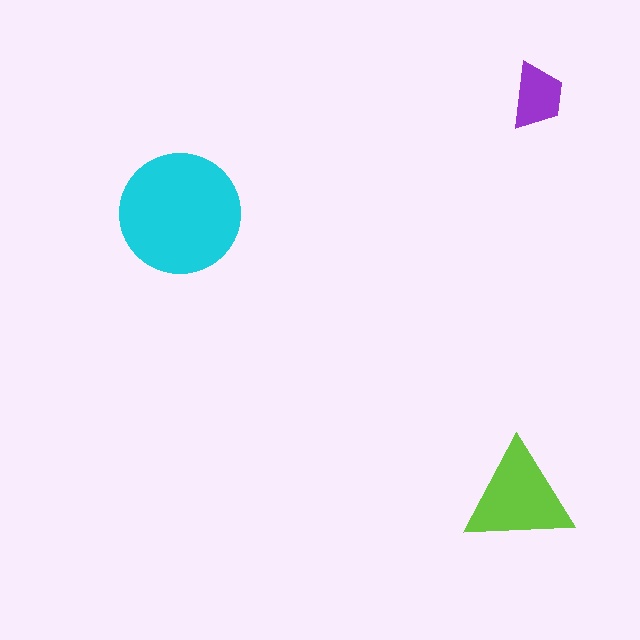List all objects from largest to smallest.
The cyan circle, the lime triangle, the purple trapezoid.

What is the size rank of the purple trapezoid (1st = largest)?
3rd.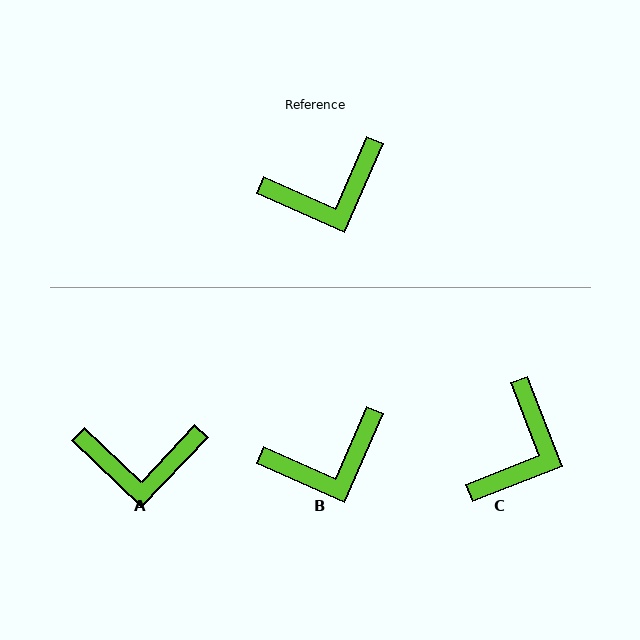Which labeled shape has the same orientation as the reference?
B.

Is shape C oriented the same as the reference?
No, it is off by about 45 degrees.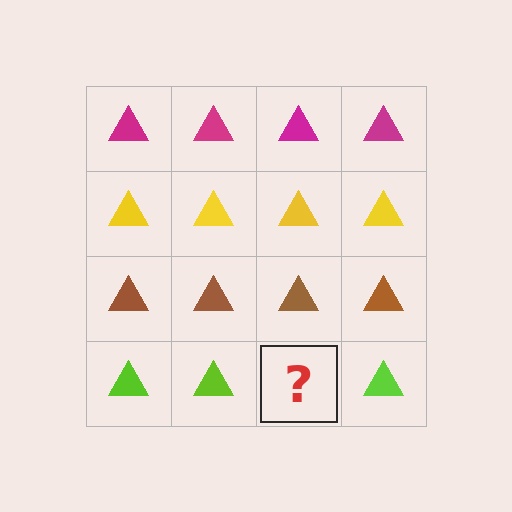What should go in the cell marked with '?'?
The missing cell should contain a lime triangle.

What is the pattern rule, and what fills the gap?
The rule is that each row has a consistent color. The gap should be filled with a lime triangle.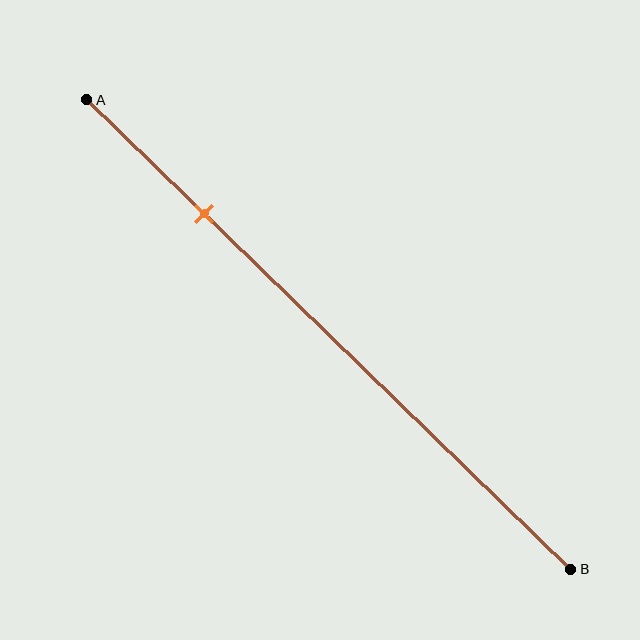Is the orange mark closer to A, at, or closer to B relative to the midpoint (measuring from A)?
The orange mark is closer to point A than the midpoint of segment AB.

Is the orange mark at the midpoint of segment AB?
No, the mark is at about 25% from A, not at the 50% midpoint.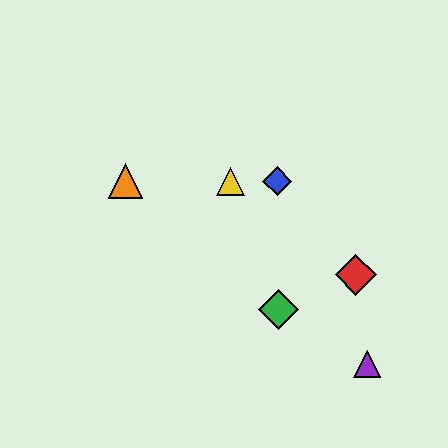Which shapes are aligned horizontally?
The blue diamond, the yellow triangle, the orange triangle are aligned horizontally.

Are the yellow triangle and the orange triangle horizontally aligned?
Yes, both are at y≈181.